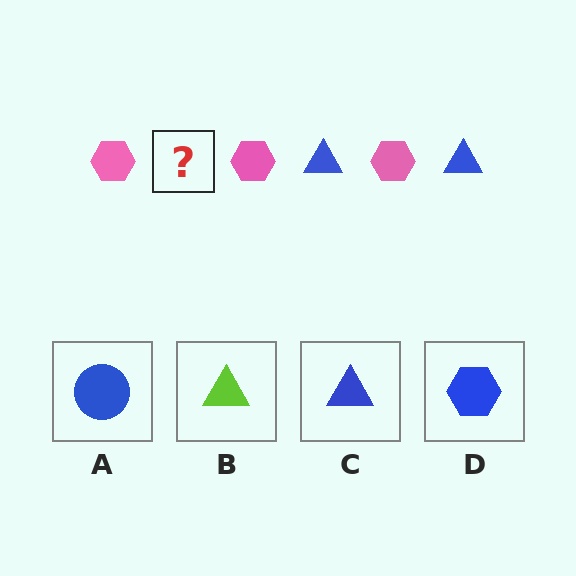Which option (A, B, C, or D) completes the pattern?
C.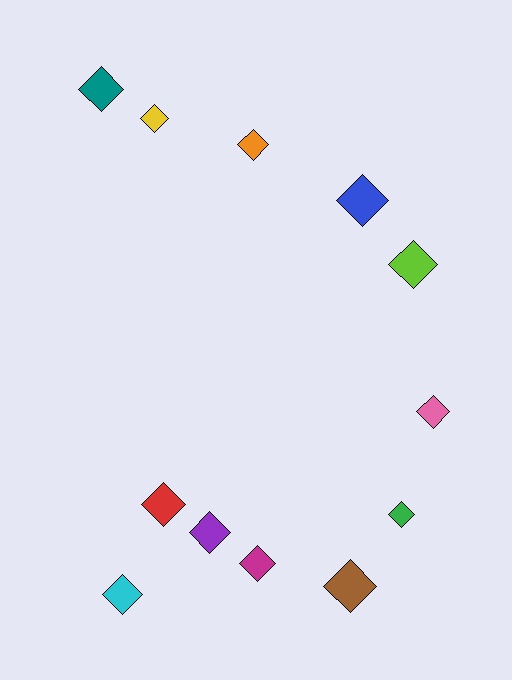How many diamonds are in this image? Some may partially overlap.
There are 12 diamonds.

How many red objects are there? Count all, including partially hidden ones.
There is 1 red object.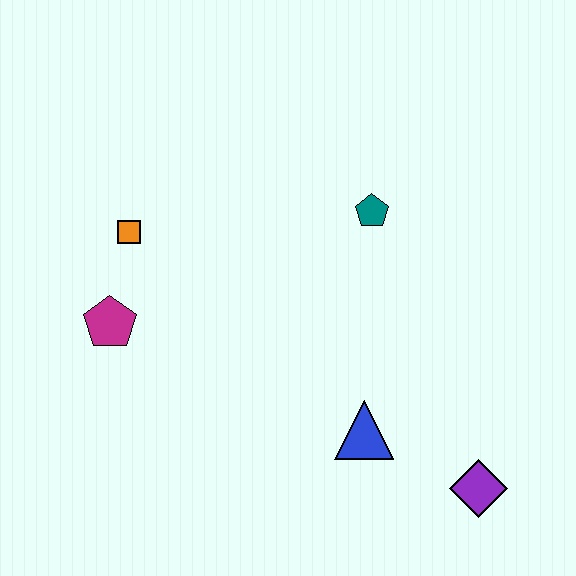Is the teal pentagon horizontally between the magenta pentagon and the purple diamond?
Yes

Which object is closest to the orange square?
The magenta pentagon is closest to the orange square.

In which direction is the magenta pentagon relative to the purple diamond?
The magenta pentagon is to the left of the purple diamond.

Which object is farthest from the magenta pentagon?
The purple diamond is farthest from the magenta pentagon.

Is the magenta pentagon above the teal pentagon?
No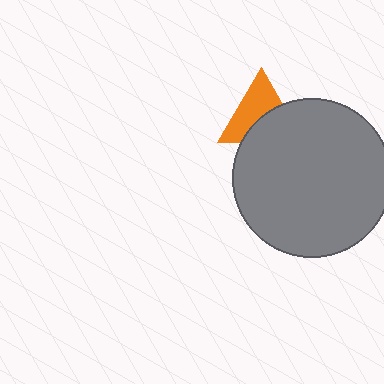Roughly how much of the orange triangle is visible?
About half of it is visible (roughly 56%).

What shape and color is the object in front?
The object in front is a gray circle.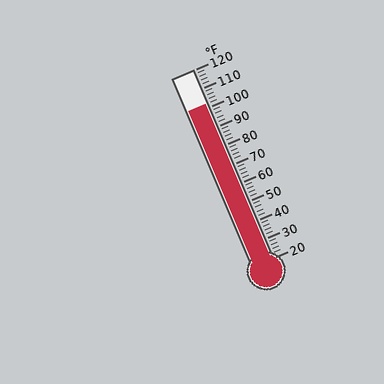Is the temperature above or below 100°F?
The temperature is above 100°F.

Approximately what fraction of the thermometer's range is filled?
The thermometer is filled to approximately 80% of its range.